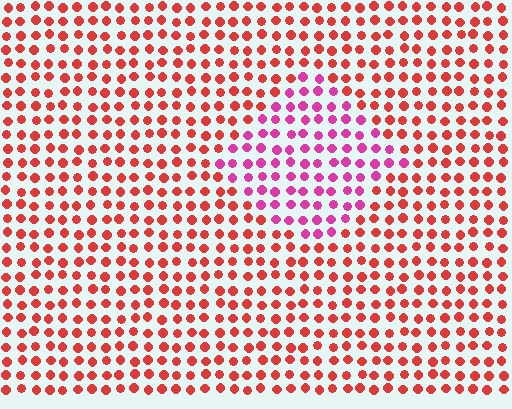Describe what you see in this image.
The image is filled with small red elements in a uniform arrangement. A diamond-shaped region is visible where the elements are tinted to a slightly different hue, forming a subtle color boundary.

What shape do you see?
I see a diamond.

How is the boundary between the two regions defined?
The boundary is defined purely by a slight shift in hue (about 40 degrees). Spacing, size, and orientation are identical on both sides.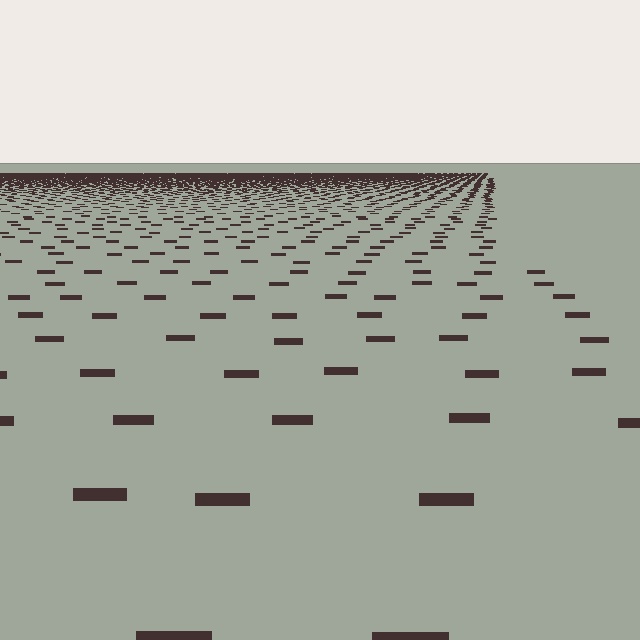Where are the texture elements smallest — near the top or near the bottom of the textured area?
Near the top.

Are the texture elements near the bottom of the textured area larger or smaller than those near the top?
Larger. Near the bottom, elements are closer to the viewer and appear at a bigger on-screen size.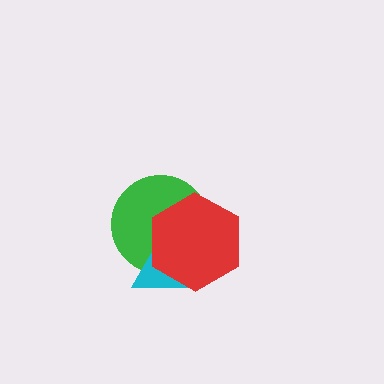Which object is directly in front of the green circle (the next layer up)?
The cyan triangle is directly in front of the green circle.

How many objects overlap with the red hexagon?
2 objects overlap with the red hexagon.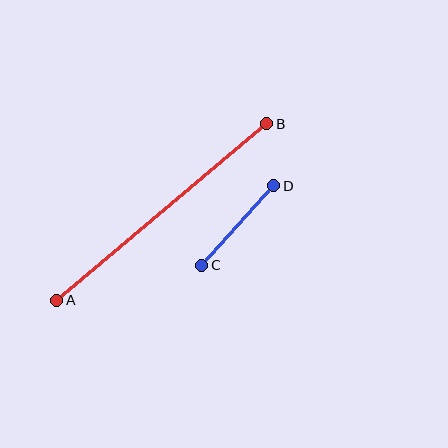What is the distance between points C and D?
The distance is approximately 107 pixels.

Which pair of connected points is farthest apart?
Points A and B are farthest apart.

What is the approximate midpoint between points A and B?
The midpoint is at approximately (162, 212) pixels.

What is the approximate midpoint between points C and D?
The midpoint is at approximately (238, 226) pixels.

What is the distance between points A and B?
The distance is approximately 274 pixels.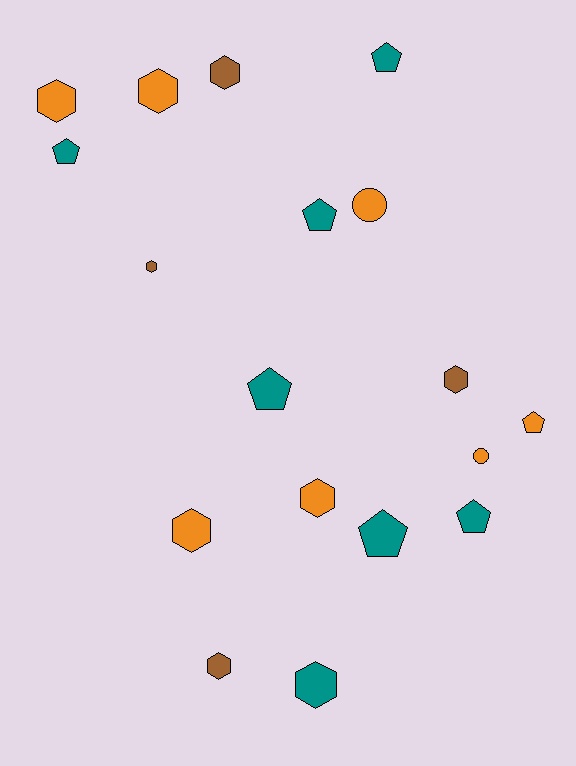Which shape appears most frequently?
Hexagon, with 9 objects.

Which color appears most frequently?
Teal, with 7 objects.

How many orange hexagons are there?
There are 4 orange hexagons.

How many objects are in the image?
There are 18 objects.